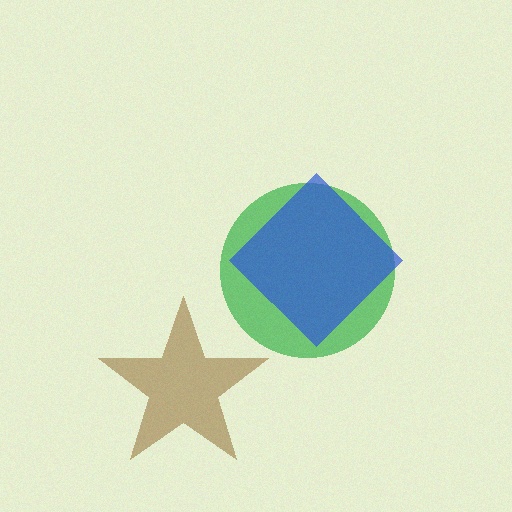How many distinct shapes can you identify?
There are 3 distinct shapes: a green circle, a blue diamond, a brown star.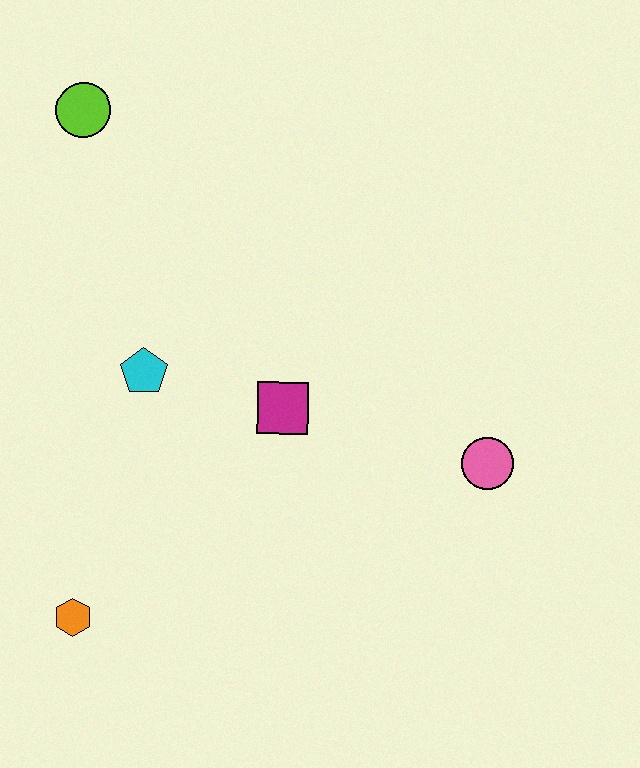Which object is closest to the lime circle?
The cyan pentagon is closest to the lime circle.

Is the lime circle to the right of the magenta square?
No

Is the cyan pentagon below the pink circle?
No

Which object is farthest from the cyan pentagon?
The pink circle is farthest from the cyan pentagon.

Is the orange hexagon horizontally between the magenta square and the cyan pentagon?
No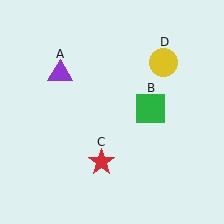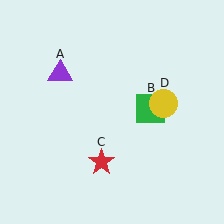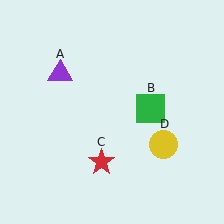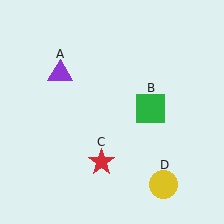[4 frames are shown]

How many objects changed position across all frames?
1 object changed position: yellow circle (object D).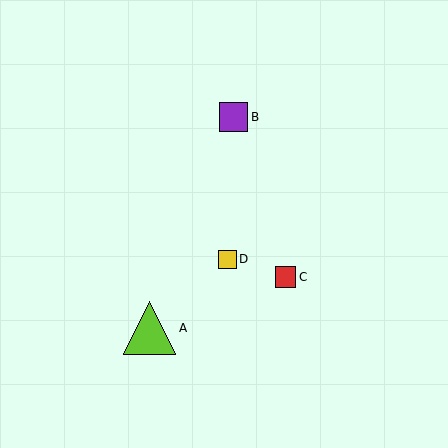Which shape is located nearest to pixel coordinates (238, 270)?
The yellow square (labeled D) at (227, 259) is nearest to that location.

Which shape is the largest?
The lime triangle (labeled A) is the largest.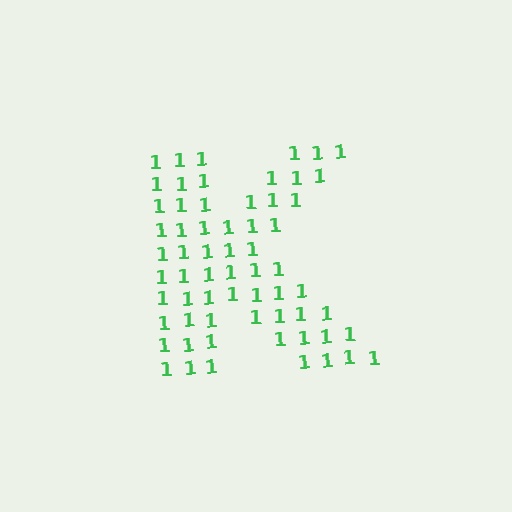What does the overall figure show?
The overall figure shows the letter K.